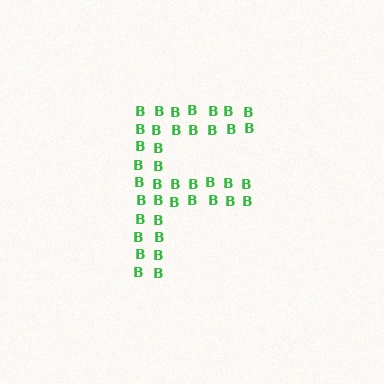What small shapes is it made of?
It is made of small letter B's.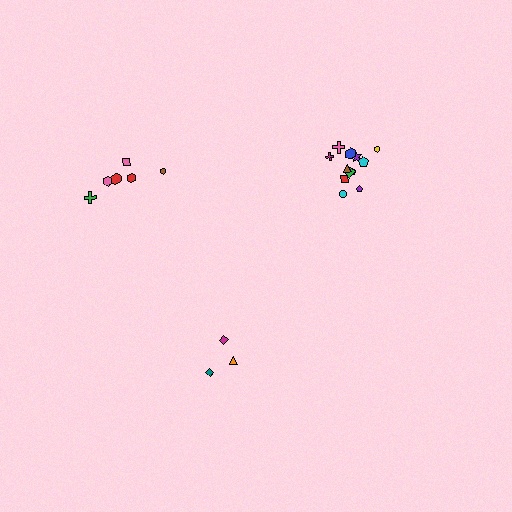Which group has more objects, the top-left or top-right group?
The top-right group.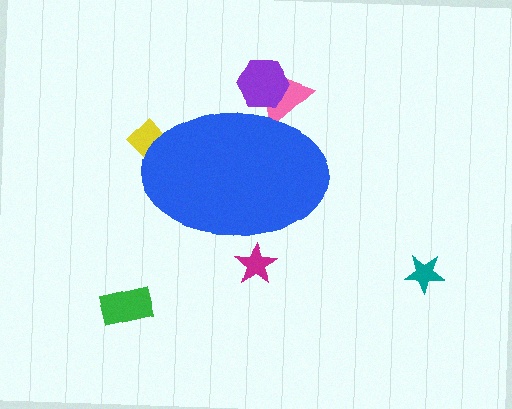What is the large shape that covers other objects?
A blue ellipse.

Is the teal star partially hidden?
No, the teal star is fully visible.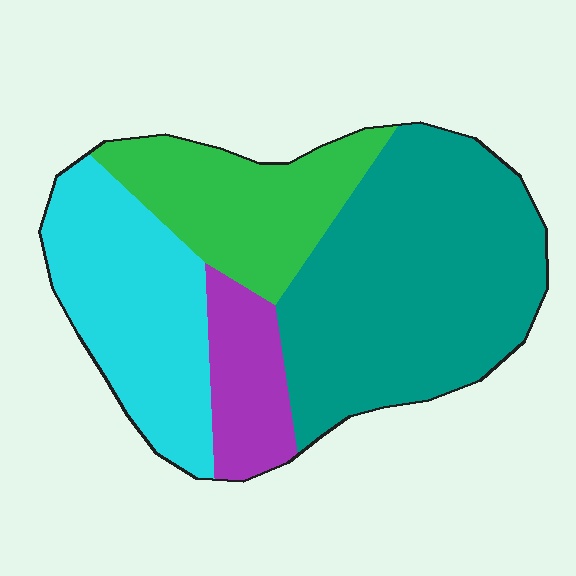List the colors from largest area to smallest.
From largest to smallest: teal, cyan, green, purple.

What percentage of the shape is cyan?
Cyan covers around 25% of the shape.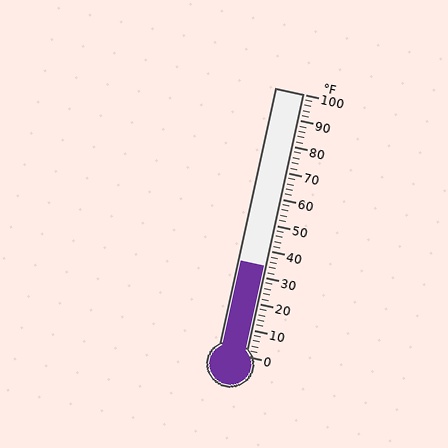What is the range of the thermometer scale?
The thermometer scale ranges from 0°F to 100°F.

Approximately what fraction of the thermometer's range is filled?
The thermometer is filled to approximately 35% of its range.